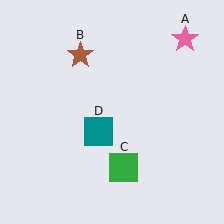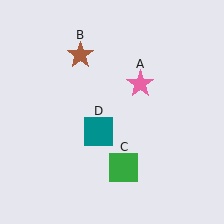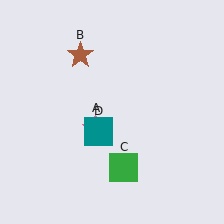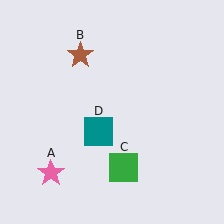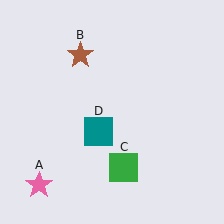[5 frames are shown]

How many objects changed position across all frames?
1 object changed position: pink star (object A).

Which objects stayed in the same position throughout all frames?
Brown star (object B) and green square (object C) and teal square (object D) remained stationary.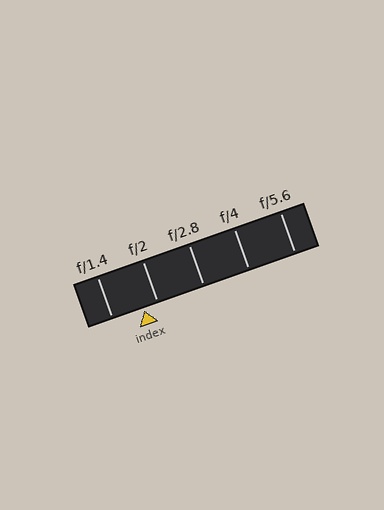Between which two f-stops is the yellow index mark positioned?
The index mark is between f/1.4 and f/2.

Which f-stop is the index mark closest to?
The index mark is closest to f/2.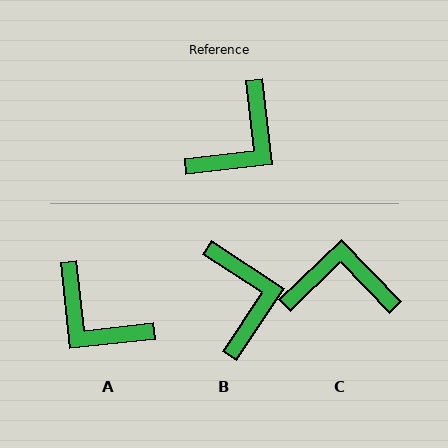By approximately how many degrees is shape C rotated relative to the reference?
Approximately 127 degrees counter-clockwise.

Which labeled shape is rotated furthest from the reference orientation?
C, about 127 degrees away.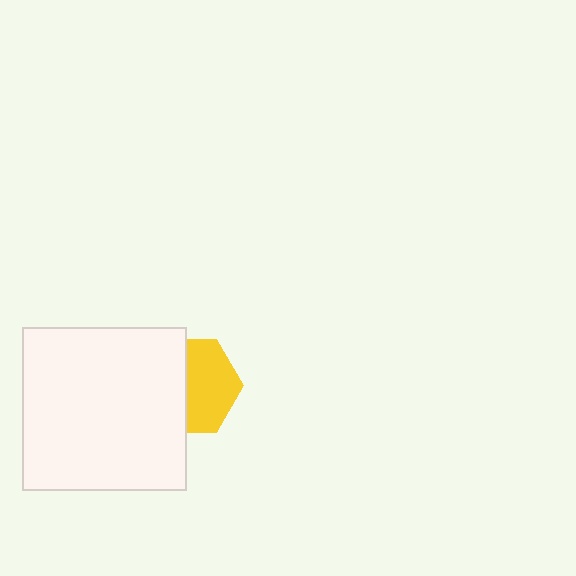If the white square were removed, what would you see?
You would see the complete yellow hexagon.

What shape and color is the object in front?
The object in front is a white square.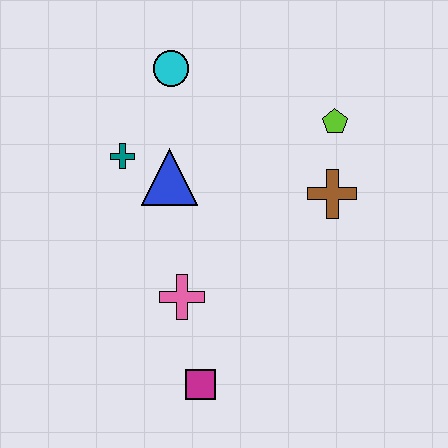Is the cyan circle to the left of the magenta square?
Yes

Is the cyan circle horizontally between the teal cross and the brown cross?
Yes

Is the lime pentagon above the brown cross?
Yes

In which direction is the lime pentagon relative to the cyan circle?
The lime pentagon is to the right of the cyan circle.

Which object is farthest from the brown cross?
The magenta square is farthest from the brown cross.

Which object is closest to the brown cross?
The lime pentagon is closest to the brown cross.